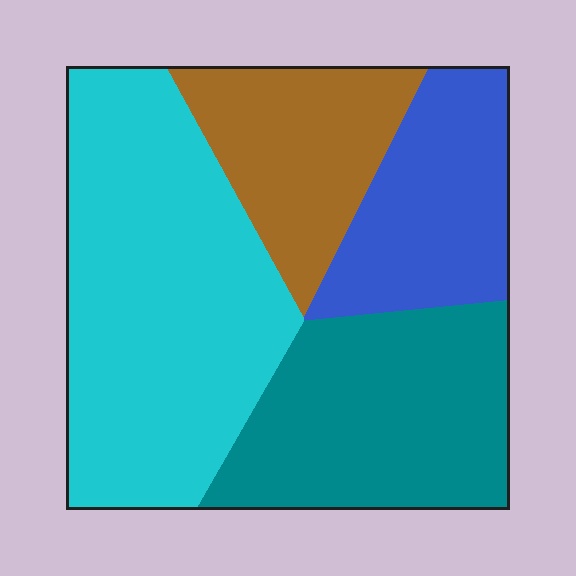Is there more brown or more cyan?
Cyan.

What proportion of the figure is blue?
Blue covers around 20% of the figure.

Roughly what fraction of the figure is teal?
Teal takes up about one quarter (1/4) of the figure.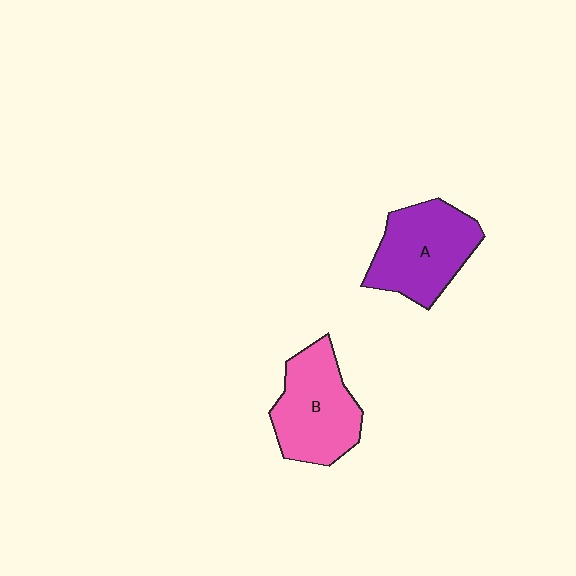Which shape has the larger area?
Shape A (purple).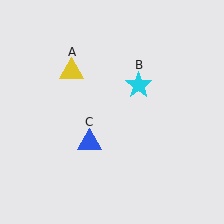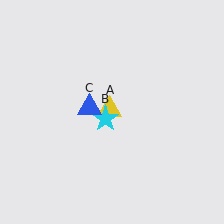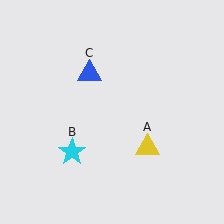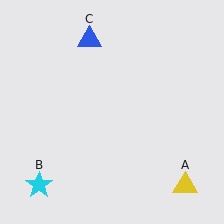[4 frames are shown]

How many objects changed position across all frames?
3 objects changed position: yellow triangle (object A), cyan star (object B), blue triangle (object C).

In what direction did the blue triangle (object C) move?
The blue triangle (object C) moved up.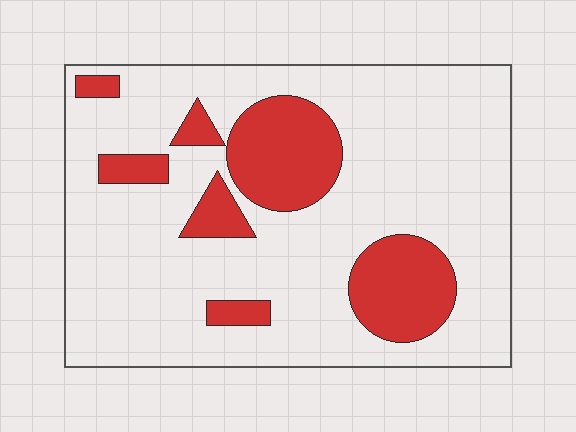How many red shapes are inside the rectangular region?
7.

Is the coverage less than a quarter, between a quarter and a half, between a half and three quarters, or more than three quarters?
Less than a quarter.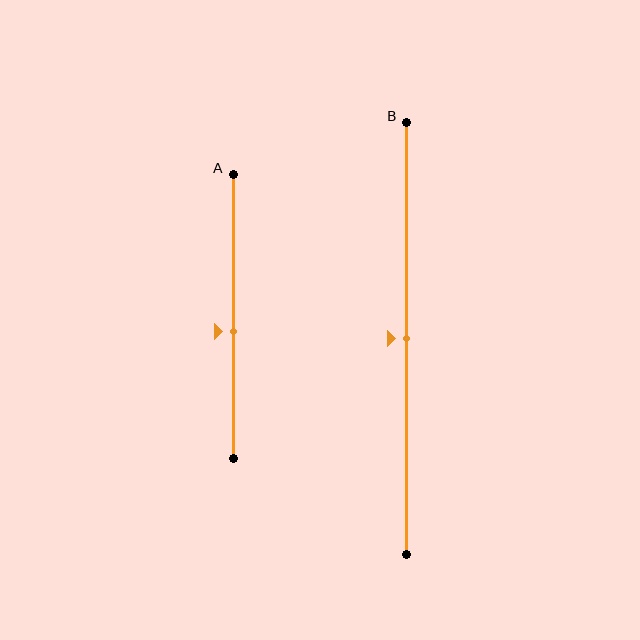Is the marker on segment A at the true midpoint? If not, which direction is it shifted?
No, the marker on segment A is shifted downward by about 5% of the segment length.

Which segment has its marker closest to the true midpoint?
Segment B has its marker closest to the true midpoint.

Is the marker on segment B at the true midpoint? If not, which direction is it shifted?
Yes, the marker on segment B is at the true midpoint.